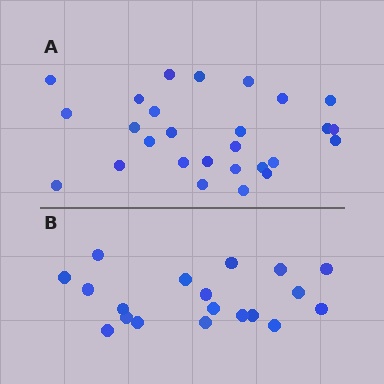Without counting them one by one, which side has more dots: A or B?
Region A (the top region) has more dots.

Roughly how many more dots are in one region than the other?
Region A has roughly 8 or so more dots than region B.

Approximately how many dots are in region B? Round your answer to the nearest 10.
About 20 dots. (The exact count is 19, which rounds to 20.)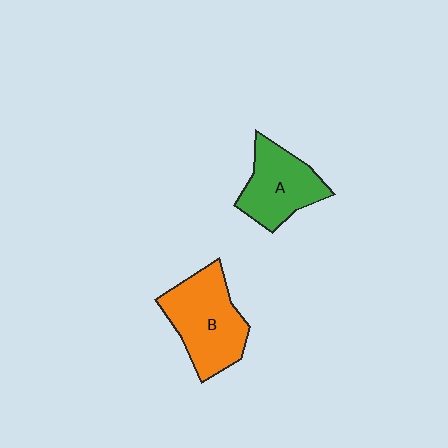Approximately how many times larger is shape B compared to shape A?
Approximately 1.3 times.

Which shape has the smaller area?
Shape A (green).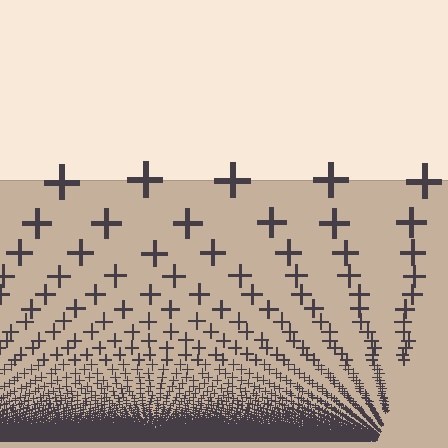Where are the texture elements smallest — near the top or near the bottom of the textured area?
Near the bottom.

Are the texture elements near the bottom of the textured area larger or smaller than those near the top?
Smaller. The gradient is inverted — elements near the bottom are smaller and denser.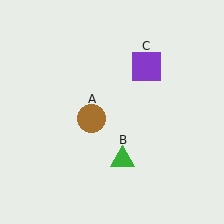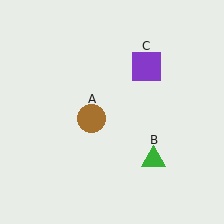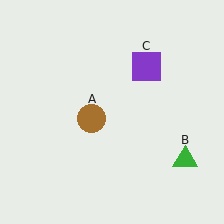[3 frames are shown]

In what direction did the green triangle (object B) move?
The green triangle (object B) moved right.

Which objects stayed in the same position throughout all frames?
Brown circle (object A) and purple square (object C) remained stationary.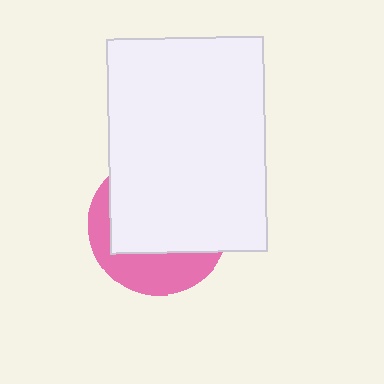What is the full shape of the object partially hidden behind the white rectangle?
The partially hidden object is a pink circle.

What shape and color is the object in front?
The object in front is a white rectangle.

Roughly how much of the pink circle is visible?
A small part of it is visible (roughly 33%).